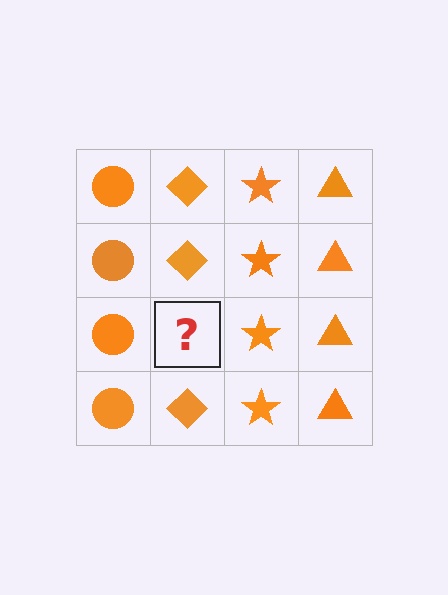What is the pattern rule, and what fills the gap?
The rule is that each column has a consistent shape. The gap should be filled with an orange diamond.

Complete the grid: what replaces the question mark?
The question mark should be replaced with an orange diamond.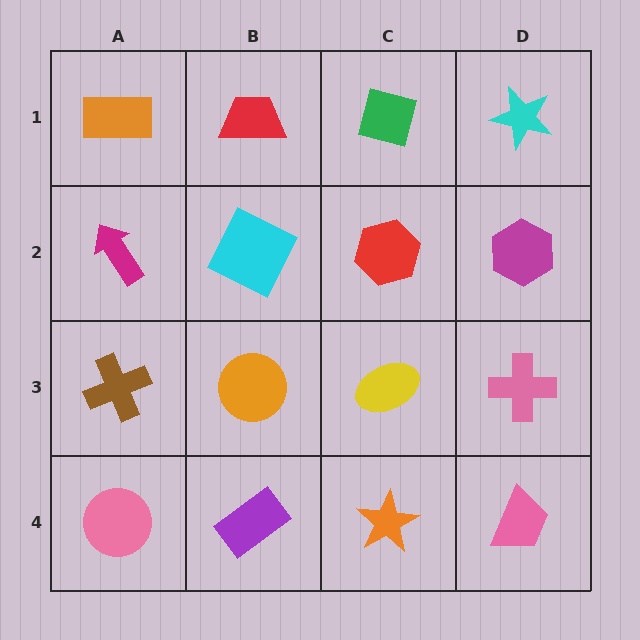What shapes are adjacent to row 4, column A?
A brown cross (row 3, column A), a purple rectangle (row 4, column B).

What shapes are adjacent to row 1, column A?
A magenta arrow (row 2, column A), a red trapezoid (row 1, column B).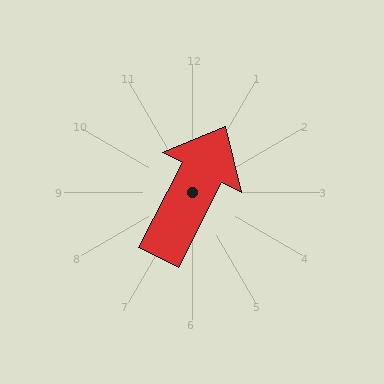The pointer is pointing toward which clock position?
Roughly 1 o'clock.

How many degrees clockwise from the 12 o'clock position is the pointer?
Approximately 27 degrees.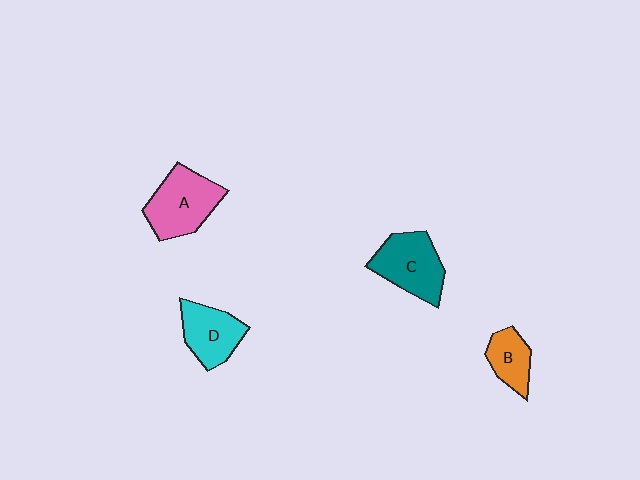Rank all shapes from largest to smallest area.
From largest to smallest: A (pink), C (teal), D (cyan), B (orange).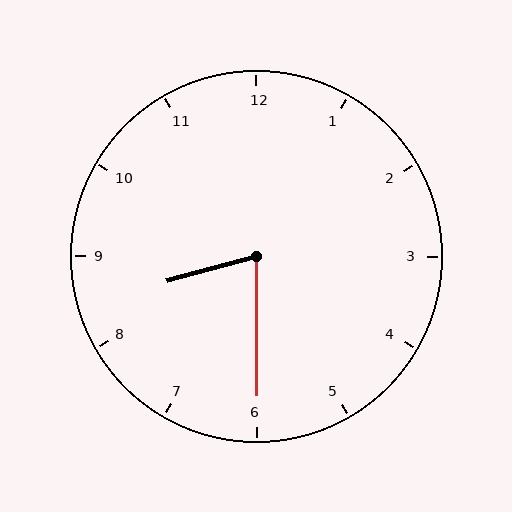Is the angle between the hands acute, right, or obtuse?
It is acute.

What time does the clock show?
8:30.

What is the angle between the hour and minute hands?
Approximately 75 degrees.